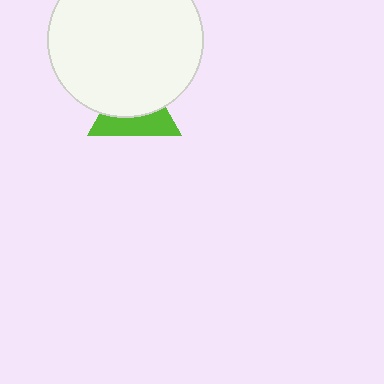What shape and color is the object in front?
The object in front is a white circle.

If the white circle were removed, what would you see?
You would see the complete lime triangle.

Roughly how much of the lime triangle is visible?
A small part of it is visible (roughly 43%).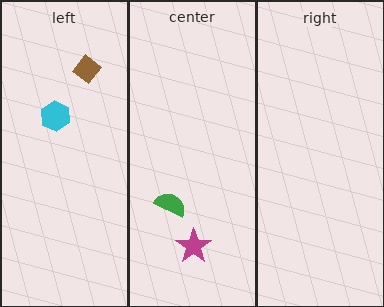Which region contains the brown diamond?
The left region.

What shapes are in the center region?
The magenta star, the green semicircle.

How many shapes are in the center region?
2.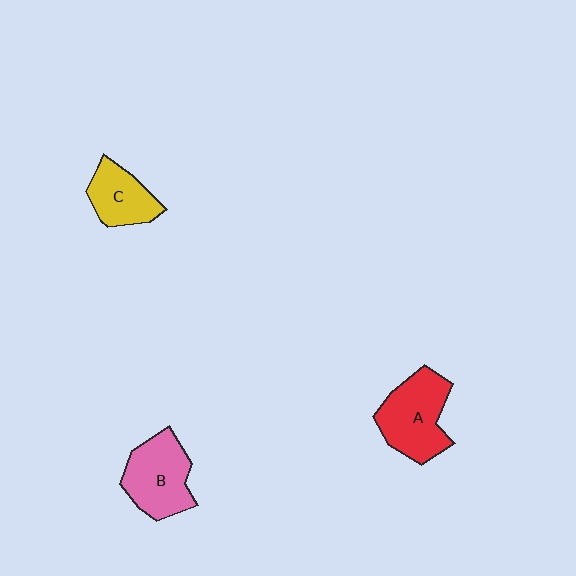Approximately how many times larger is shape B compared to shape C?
Approximately 1.4 times.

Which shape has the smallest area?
Shape C (yellow).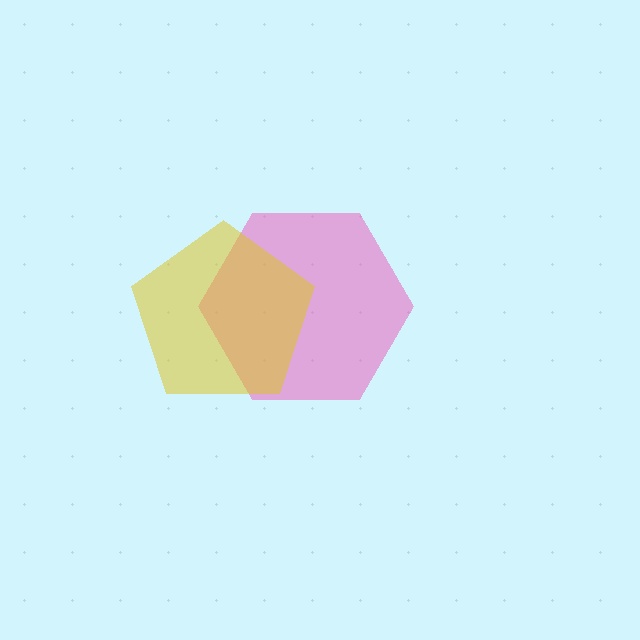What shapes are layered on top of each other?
The layered shapes are: a pink hexagon, a yellow pentagon.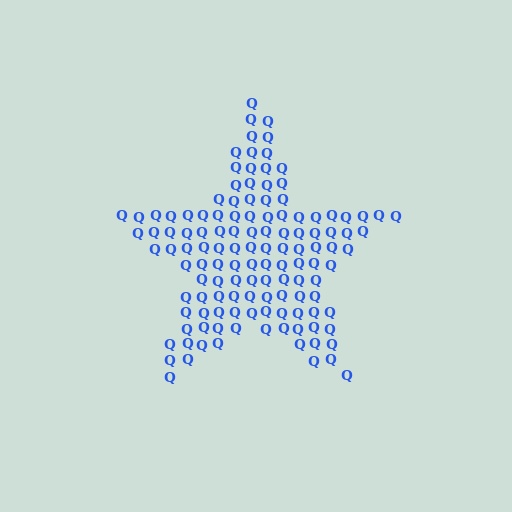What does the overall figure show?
The overall figure shows a star.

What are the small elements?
The small elements are letter Q's.